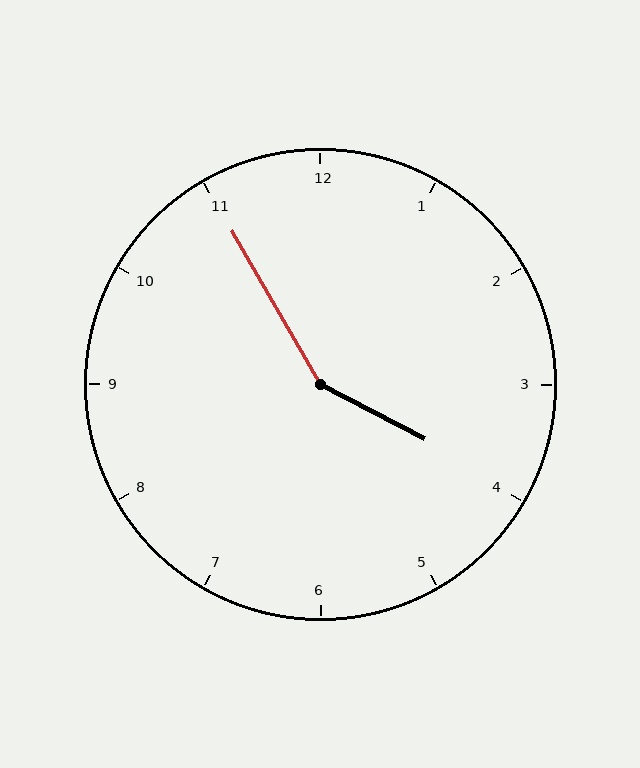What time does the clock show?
3:55.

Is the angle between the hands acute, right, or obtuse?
It is obtuse.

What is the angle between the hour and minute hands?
Approximately 148 degrees.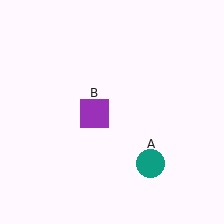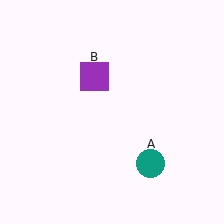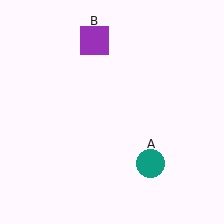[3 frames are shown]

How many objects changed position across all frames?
1 object changed position: purple square (object B).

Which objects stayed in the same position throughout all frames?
Teal circle (object A) remained stationary.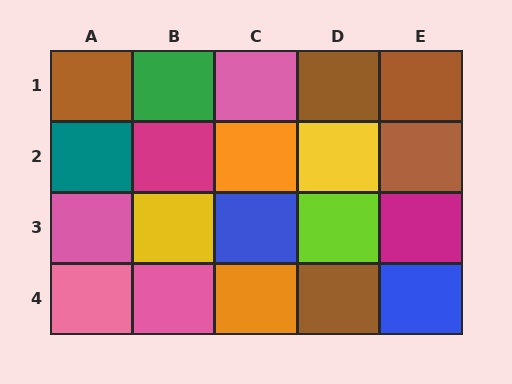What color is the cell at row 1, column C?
Pink.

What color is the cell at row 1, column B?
Green.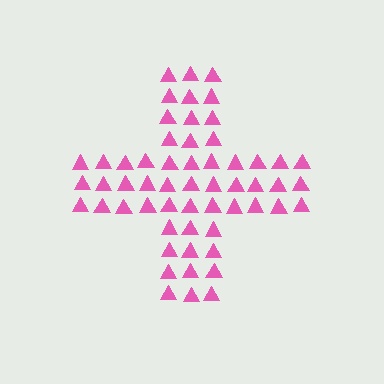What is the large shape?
The large shape is a cross.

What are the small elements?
The small elements are triangles.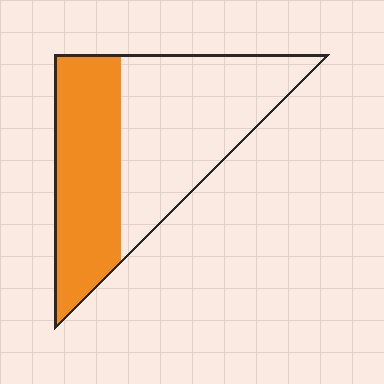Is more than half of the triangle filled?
No.